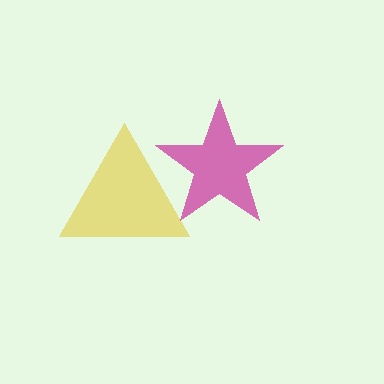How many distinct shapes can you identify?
There are 2 distinct shapes: a yellow triangle, a magenta star.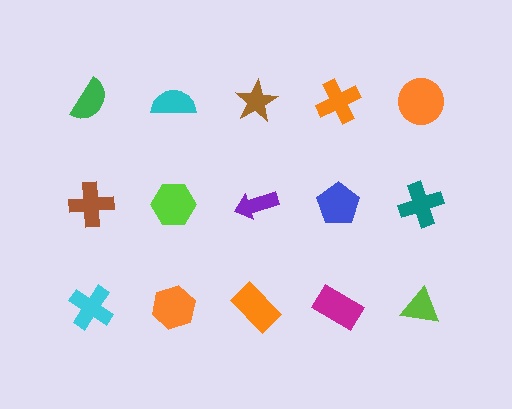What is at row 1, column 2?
A cyan semicircle.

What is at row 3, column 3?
An orange rectangle.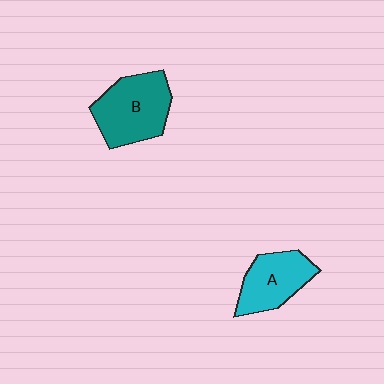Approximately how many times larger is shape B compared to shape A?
Approximately 1.3 times.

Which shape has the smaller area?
Shape A (cyan).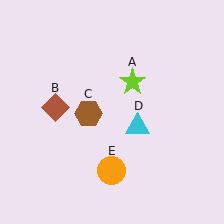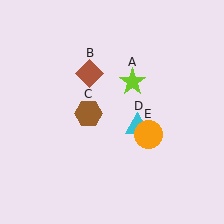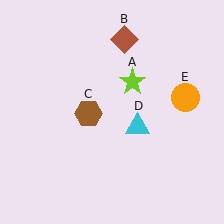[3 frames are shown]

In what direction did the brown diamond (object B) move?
The brown diamond (object B) moved up and to the right.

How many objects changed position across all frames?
2 objects changed position: brown diamond (object B), orange circle (object E).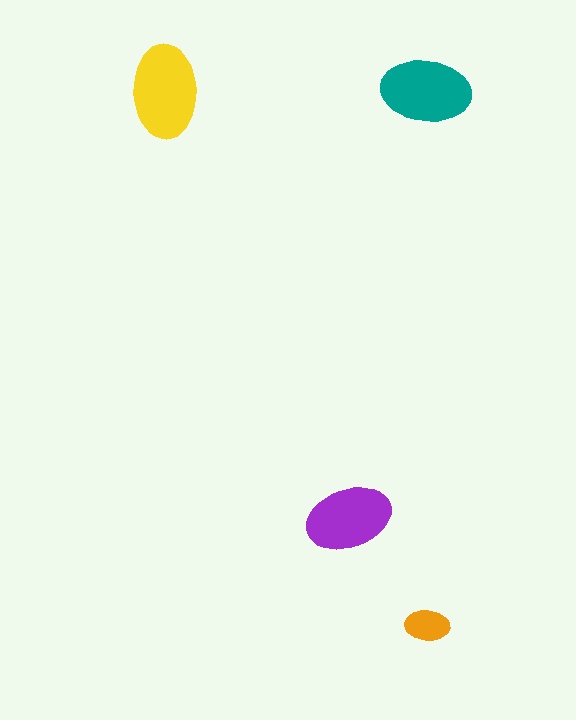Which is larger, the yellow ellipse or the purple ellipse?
The yellow one.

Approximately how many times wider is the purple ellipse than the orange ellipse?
About 2 times wider.